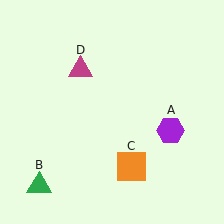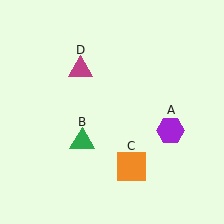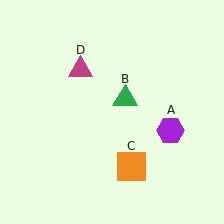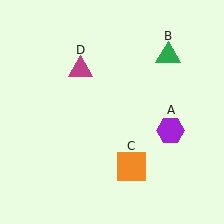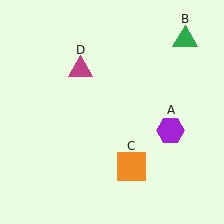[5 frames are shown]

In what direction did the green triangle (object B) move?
The green triangle (object B) moved up and to the right.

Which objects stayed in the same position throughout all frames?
Purple hexagon (object A) and orange square (object C) and magenta triangle (object D) remained stationary.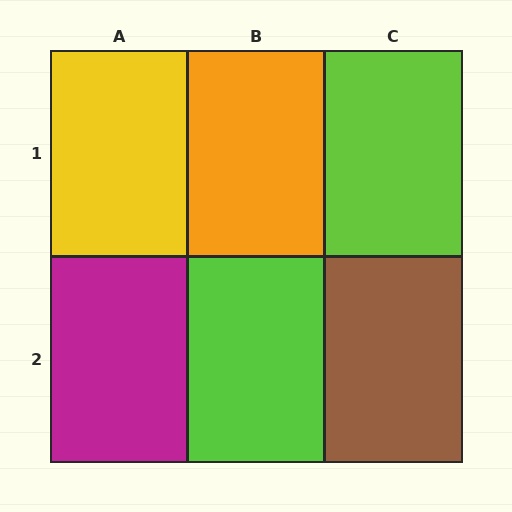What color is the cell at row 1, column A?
Yellow.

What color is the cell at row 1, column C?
Lime.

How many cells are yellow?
1 cell is yellow.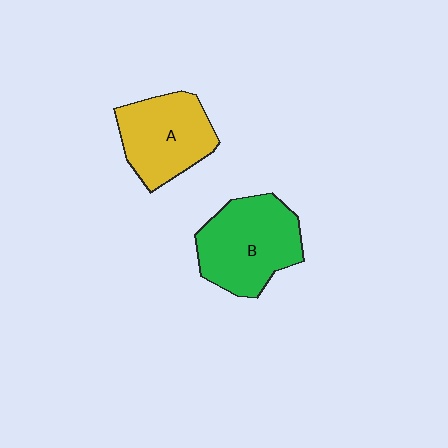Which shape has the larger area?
Shape B (green).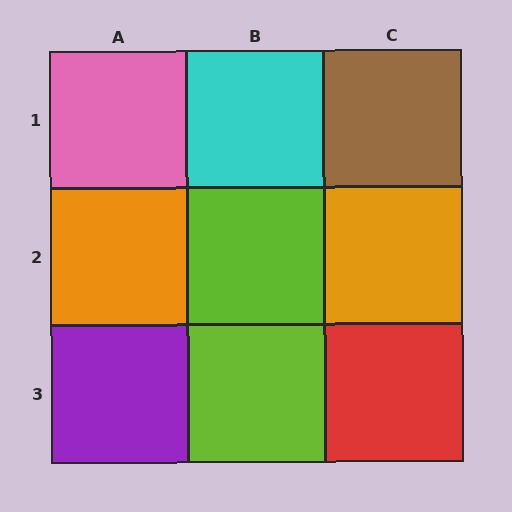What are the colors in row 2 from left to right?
Orange, lime, orange.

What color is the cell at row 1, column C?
Brown.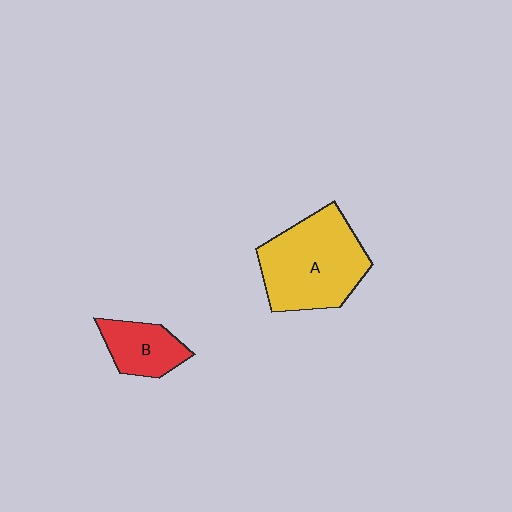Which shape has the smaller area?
Shape B (red).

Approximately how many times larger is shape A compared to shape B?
Approximately 2.2 times.